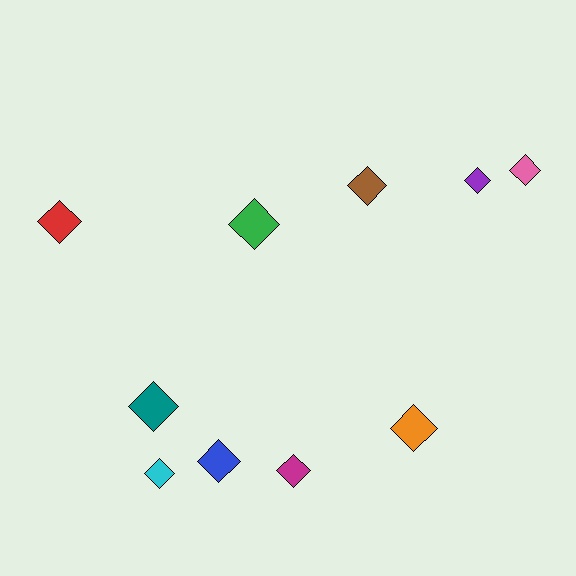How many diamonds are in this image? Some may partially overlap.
There are 10 diamonds.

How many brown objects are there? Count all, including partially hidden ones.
There is 1 brown object.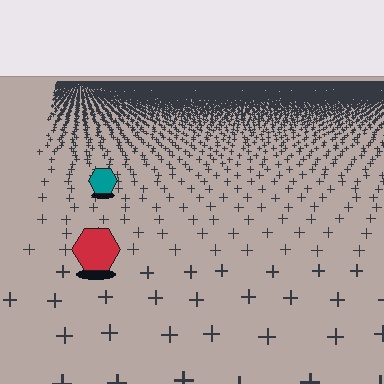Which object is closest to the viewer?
The red hexagon is closest. The texture marks near it are larger and more spread out.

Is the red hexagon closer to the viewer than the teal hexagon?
Yes. The red hexagon is closer — you can tell from the texture gradient: the ground texture is coarser near it.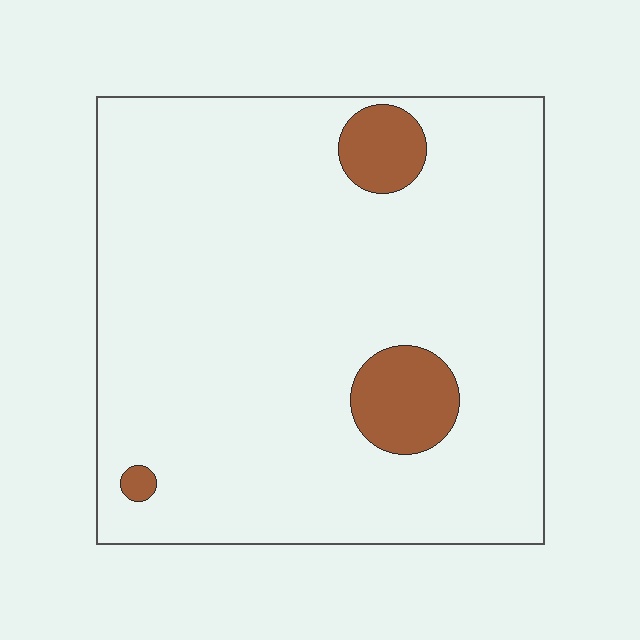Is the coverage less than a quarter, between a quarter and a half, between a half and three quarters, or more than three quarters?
Less than a quarter.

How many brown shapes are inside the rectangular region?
3.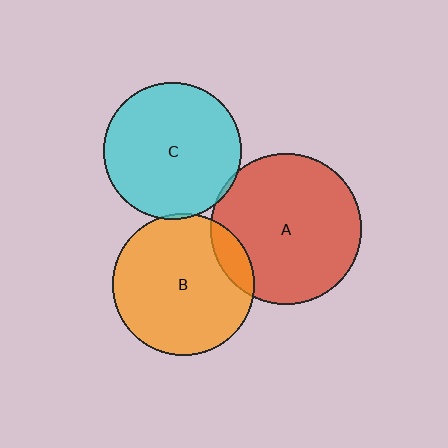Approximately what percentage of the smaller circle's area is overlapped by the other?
Approximately 10%.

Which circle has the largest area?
Circle A (red).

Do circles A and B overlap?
Yes.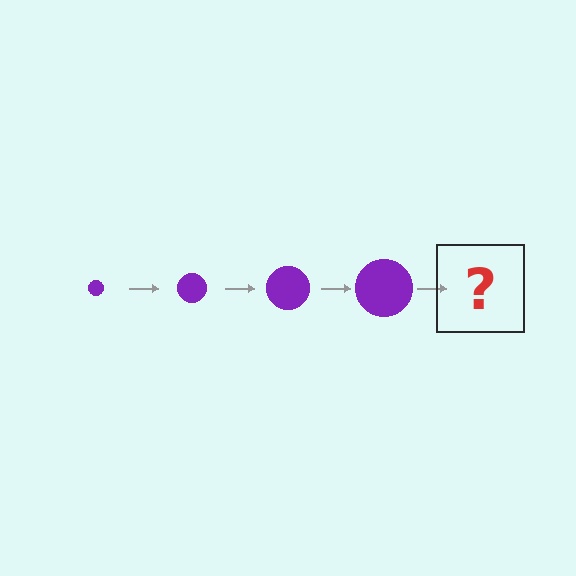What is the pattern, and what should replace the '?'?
The pattern is that the circle gets progressively larger each step. The '?' should be a purple circle, larger than the previous one.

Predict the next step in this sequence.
The next step is a purple circle, larger than the previous one.